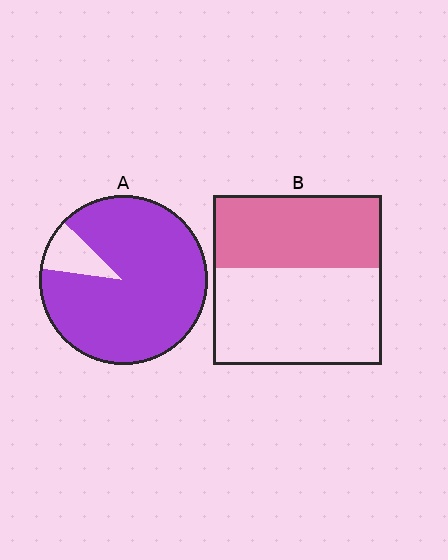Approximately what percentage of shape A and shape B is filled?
A is approximately 90% and B is approximately 45%.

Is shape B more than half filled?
No.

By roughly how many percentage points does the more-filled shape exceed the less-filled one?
By roughly 45 percentage points (A over B).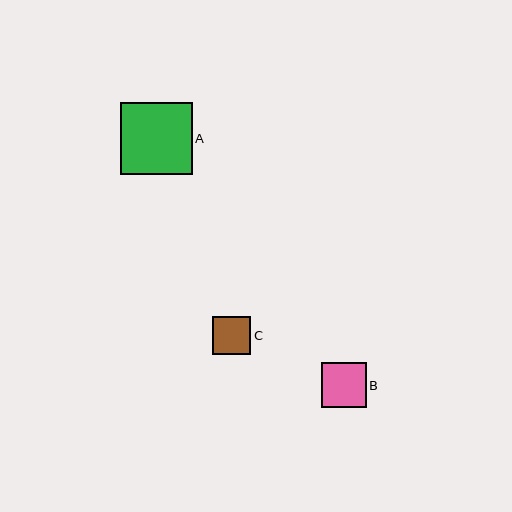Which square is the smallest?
Square C is the smallest with a size of approximately 38 pixels.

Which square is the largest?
Square A is the largest with a size of approximately 72 pixels.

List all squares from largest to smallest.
From largest to smallest: A, B, C.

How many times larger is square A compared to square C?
Square A is approximately 1.9 times the size of square C.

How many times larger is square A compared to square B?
Square A is approximately 1.6 times the size of square B.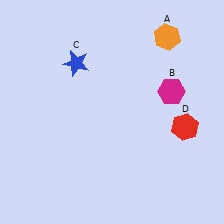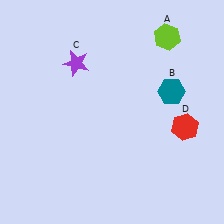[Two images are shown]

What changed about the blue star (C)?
In Image 1, C is blue. In Image 2, it changed to purple.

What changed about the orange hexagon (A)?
In Image 1, A is orange. In Image 2, it changed to lime.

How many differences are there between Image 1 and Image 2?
There are 3 differences between the two images.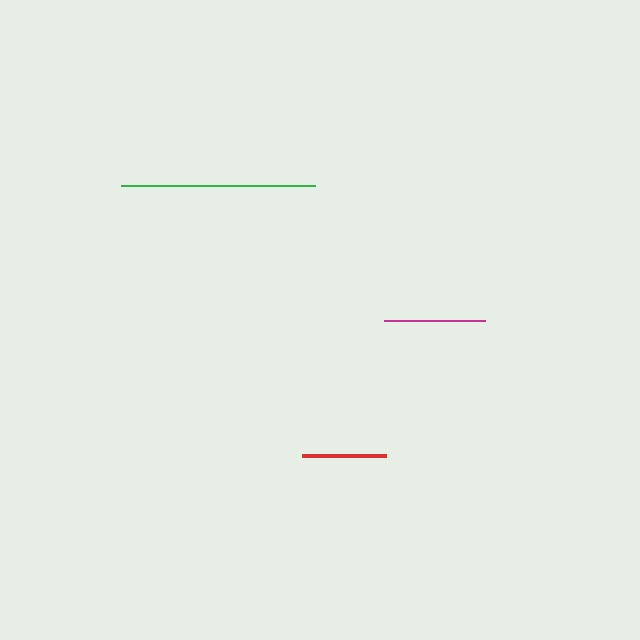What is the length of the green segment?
The green segment is approximately 194 pixels long.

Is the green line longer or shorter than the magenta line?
The green line is longer than the magenta line.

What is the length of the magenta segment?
The magenta segment is approximately 101 pixels long.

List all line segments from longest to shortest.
From longest to shortest: green, magenta, red.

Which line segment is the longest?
The green line is the longest at approximately 194 pixels.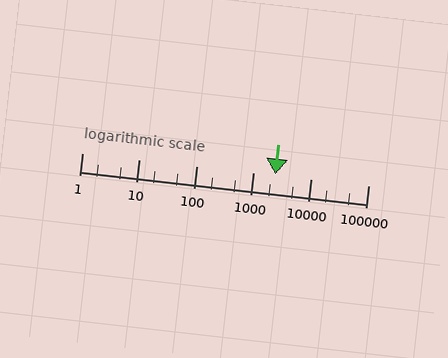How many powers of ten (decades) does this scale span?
The scale spans 5 decades, from 1 to 100000.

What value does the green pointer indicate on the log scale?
The pointer indicates approximately 2400.